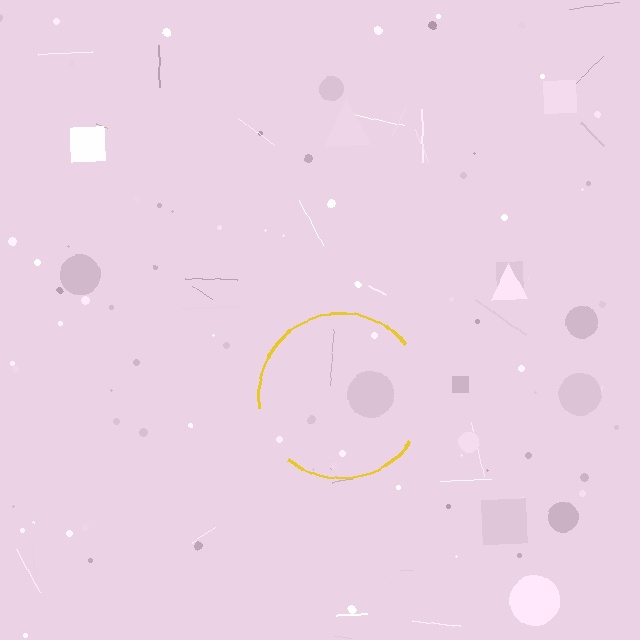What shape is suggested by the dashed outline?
The dashed outline suggests a circle.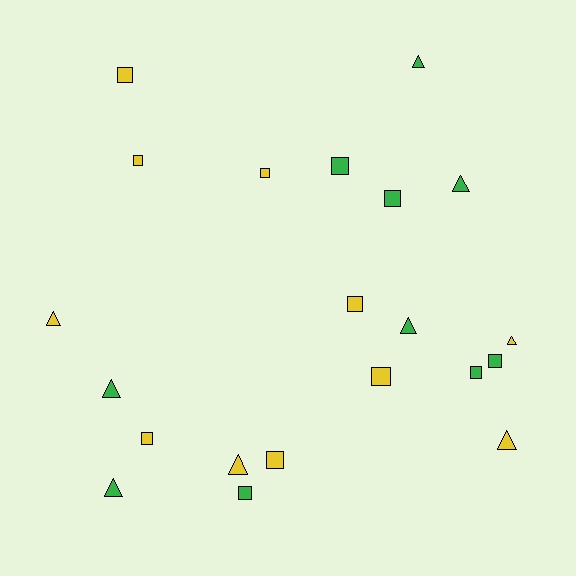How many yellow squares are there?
There are 7 yellow squares.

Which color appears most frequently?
Yellow, with 11 objects.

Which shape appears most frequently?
Square, with 12 objects.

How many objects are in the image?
There are 21 objects.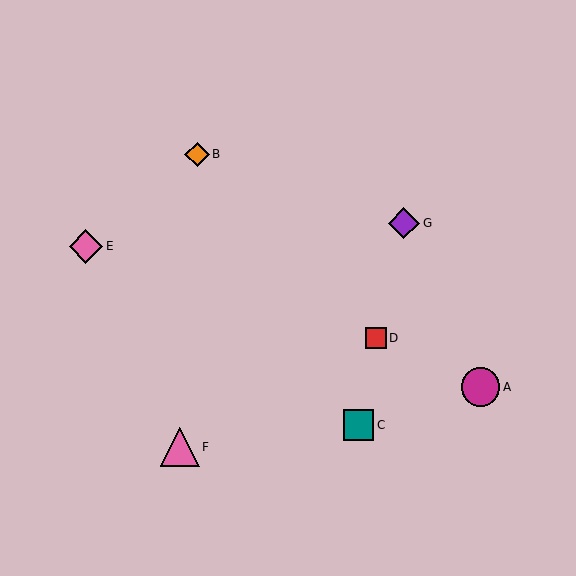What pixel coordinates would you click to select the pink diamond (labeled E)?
Click at (86, 246) to select the pink diamond E.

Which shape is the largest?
The pink triangle (labeled F) is the largest.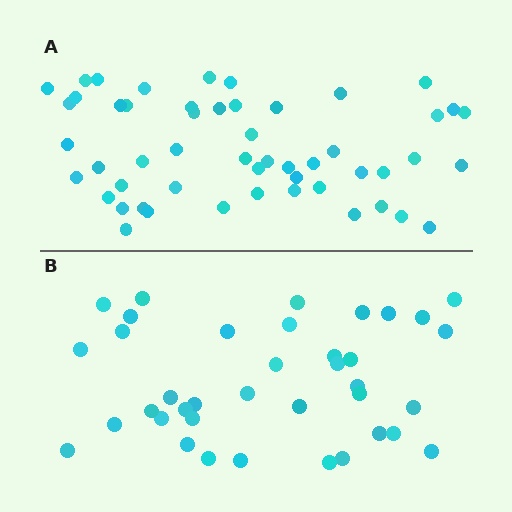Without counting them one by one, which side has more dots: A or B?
Region A (the top region) has more dots.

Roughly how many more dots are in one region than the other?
Region A has approximately 15 more dots than region B.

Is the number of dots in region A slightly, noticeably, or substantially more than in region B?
Region A has noticeably more, but not dramatically so. The ratio is roughly 1.4 to 1.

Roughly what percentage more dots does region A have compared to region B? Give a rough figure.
About 35% more.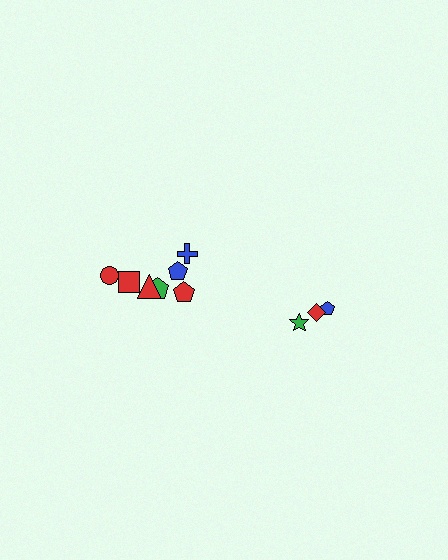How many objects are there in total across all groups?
There are 10 objects.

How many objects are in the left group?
There are 7 objects.